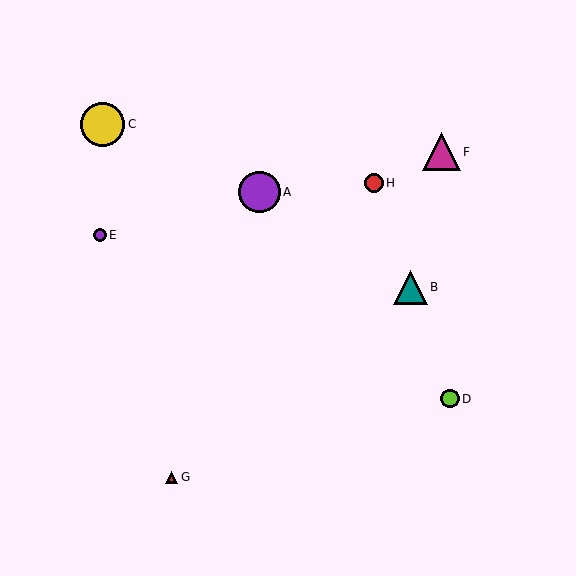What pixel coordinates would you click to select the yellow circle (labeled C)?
Click at (103, 124) to select the yellow circle C.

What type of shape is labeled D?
Shape D is a lime circle.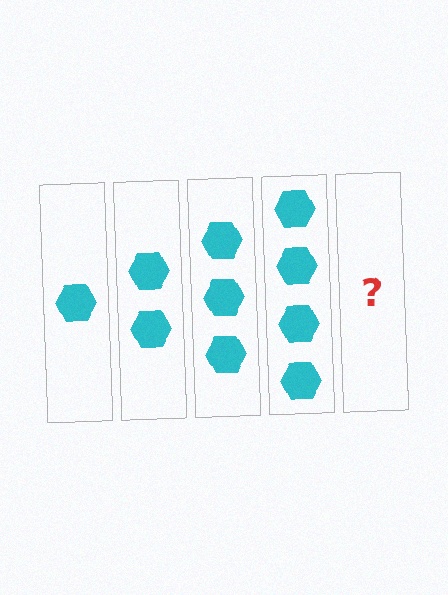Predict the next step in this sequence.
The next step is 5 hexagons.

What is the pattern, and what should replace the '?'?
The pattern is that each step adds one more hexagon. The '?' should be 5 hexagons.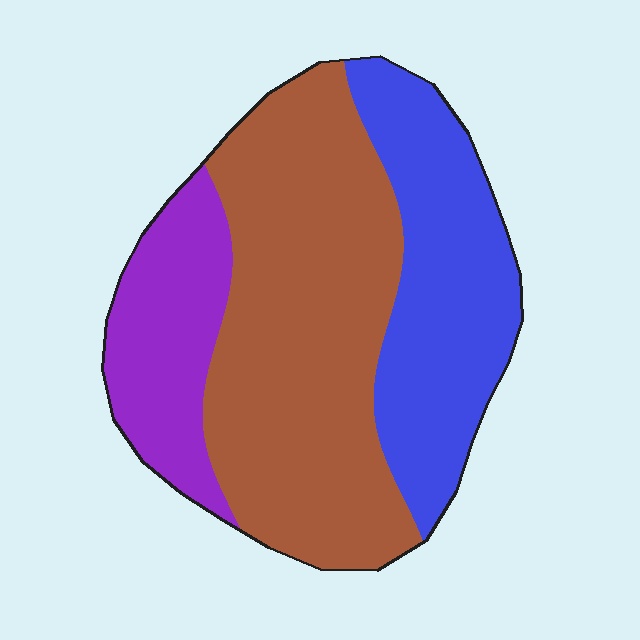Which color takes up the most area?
Brown, at roughly 50%.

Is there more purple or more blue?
Blue.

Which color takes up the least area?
Purple, at roughly 20%.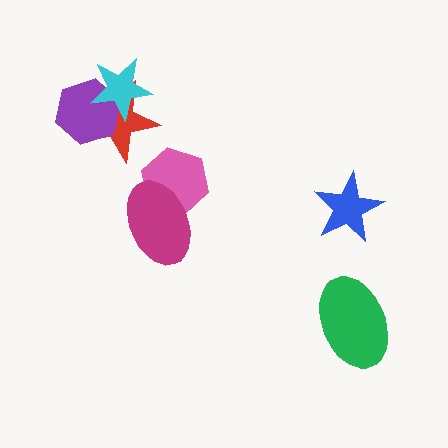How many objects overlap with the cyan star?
2 objects overlap with the cyan star.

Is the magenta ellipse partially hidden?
No, no other shape covers it.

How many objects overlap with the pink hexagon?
1 object overlaps with the pink hexagon.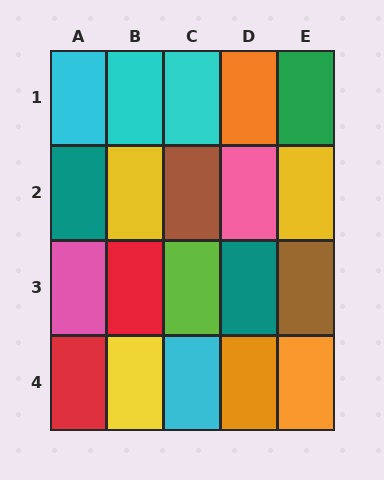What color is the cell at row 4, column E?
Orange.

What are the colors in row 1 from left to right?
Cyan, cyan, cyan, orange, green.